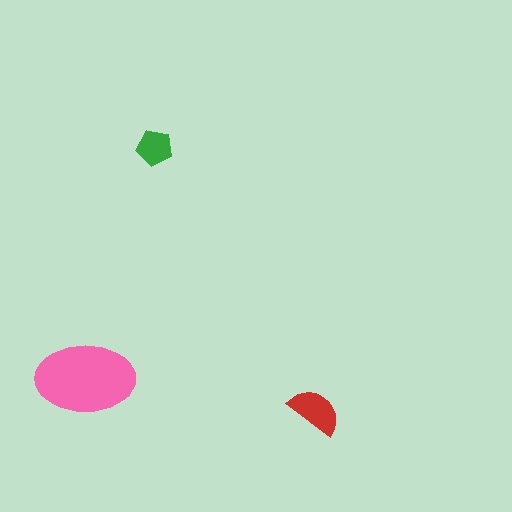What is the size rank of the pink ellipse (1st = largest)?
1st.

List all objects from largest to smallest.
The pink ellipse, the red semicircle, the green pentagon.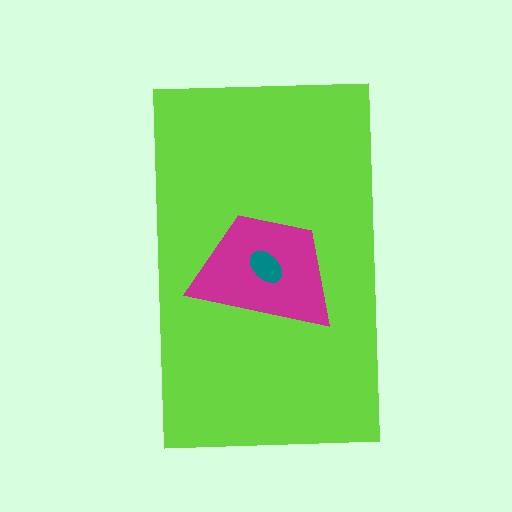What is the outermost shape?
The lime rectangle.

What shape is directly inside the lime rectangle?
The magenta trapezoid.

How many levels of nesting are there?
3.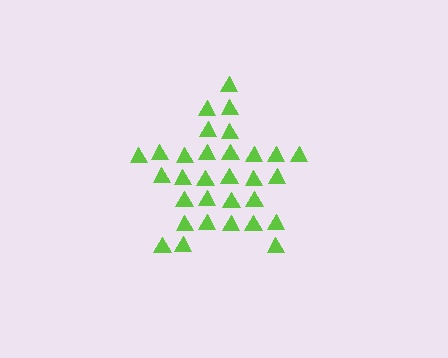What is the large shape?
The large shape is a star.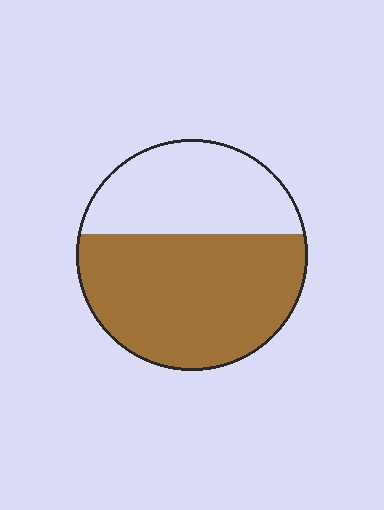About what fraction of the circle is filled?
About five eighths (5/8).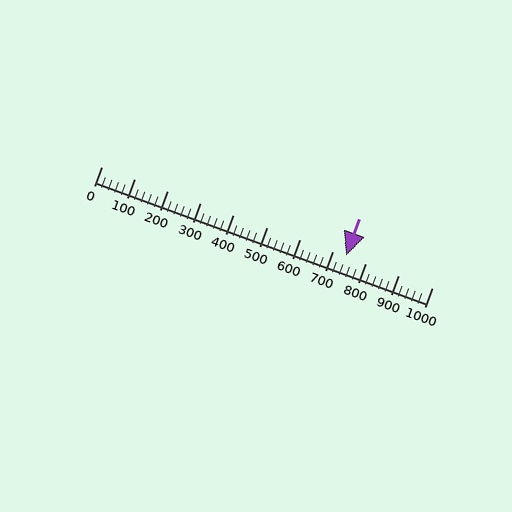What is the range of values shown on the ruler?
The ruler shows values from 0 to 1000.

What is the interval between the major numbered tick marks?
The major tick marks are spaced 100 units apart.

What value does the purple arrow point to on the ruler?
The purple arrow points to approximately 740.